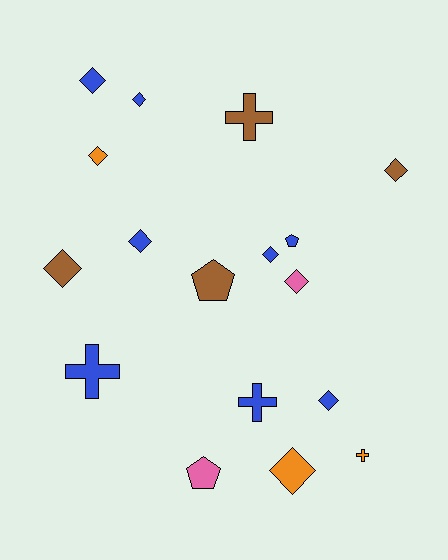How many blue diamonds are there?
There are 5 blue diamonds.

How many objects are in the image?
There are 17 objects.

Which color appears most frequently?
Blue, with 8 objects.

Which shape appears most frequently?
Diamond, with 10 objects.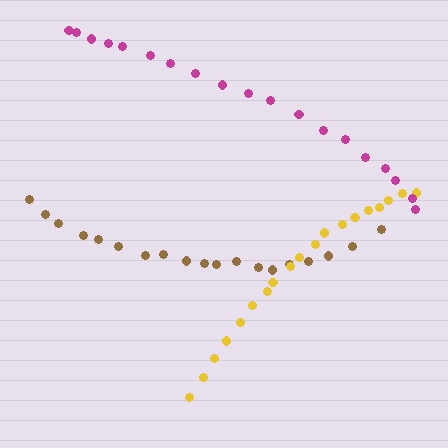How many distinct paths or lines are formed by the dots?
There are 3 distinct paths.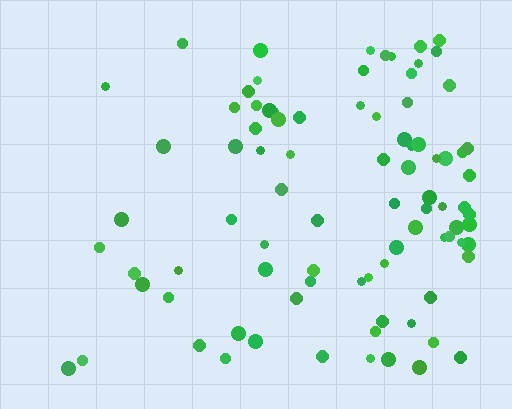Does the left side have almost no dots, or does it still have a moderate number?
Still a moderate number, just noticeably fewer than the right.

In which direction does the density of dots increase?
From left to right, with the right side densest.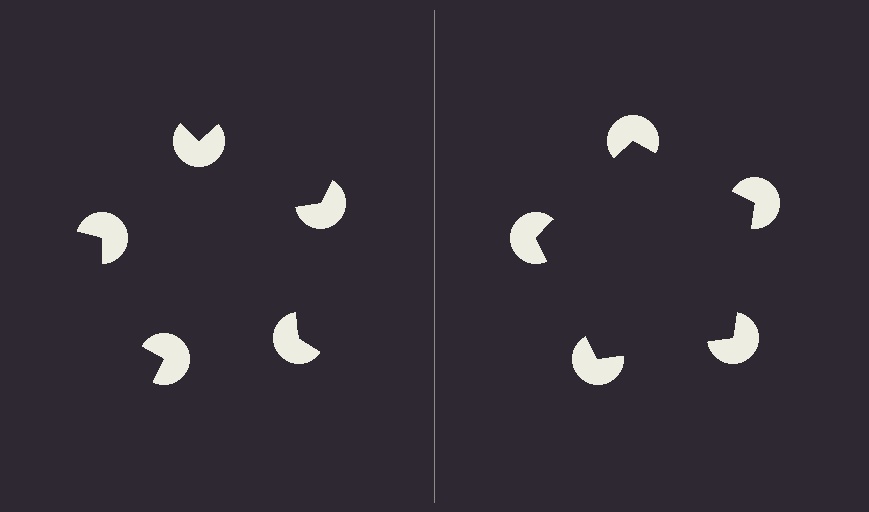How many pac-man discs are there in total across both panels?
10 — 5 on each side.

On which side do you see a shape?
An illusory pentagon appears on the right side. On the left side the wedge cuts are rotated, so no coherent shape forms.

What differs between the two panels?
The pac-man discs are positioned identically on both sides; only the wedge orientations differ. On the right they align to a pentagon; on the left they are misaligned.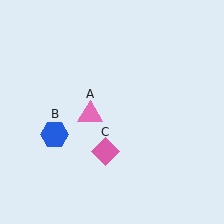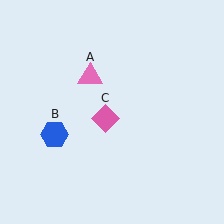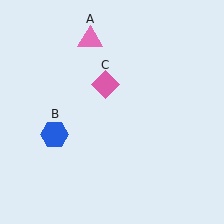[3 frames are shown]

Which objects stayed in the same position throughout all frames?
Blue hexagon (object B) remained stationary.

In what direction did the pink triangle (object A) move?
The pink triangle (object A) moved up.